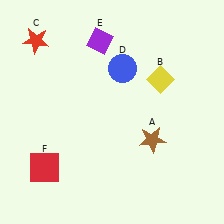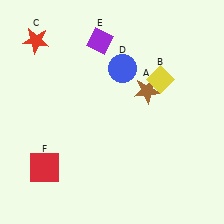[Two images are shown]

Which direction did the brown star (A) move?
The brown star (A) moved up.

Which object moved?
The brown star (A) moved up.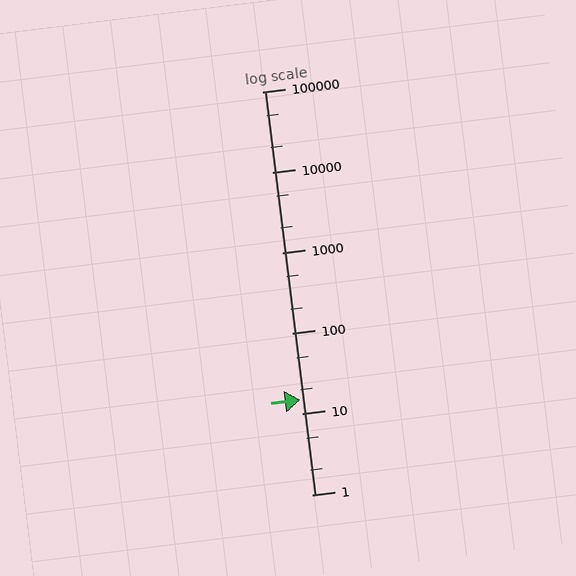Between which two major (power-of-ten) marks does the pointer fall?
The pointer is between 10 and 100.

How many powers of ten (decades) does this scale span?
The scale spans 5 decades, from 1 to 100000.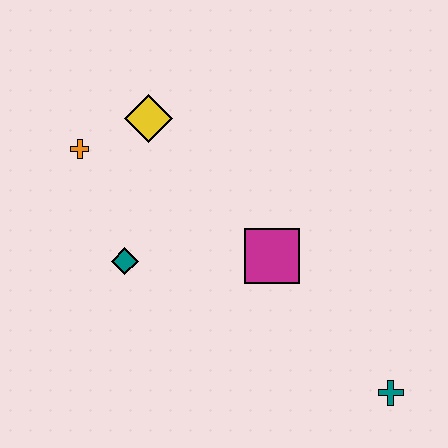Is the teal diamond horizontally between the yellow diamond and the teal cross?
No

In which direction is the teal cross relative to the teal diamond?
The teal cross is to the right of the teal diamond.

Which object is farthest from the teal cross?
The orange cross is farthest from the teal cross.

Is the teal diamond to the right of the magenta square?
No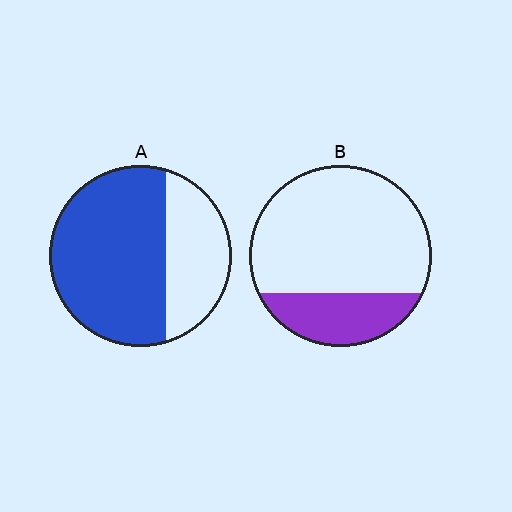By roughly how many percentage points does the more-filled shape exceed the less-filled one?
By roughly 45 percentage points (A over B).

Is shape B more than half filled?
No.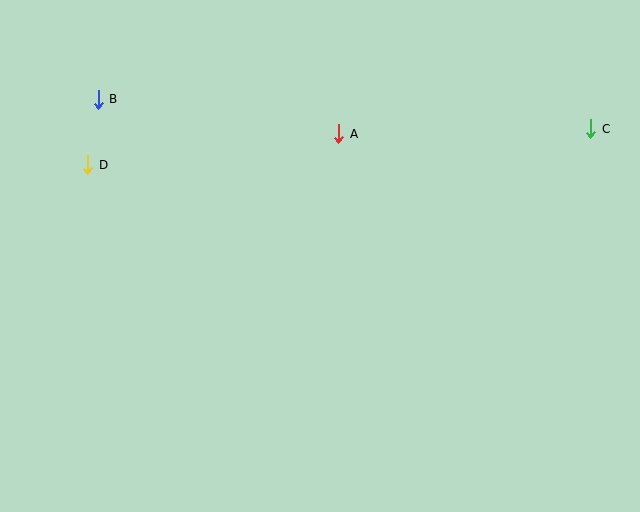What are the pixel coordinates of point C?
Point C is at (591, 129).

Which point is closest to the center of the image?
Point A at (339, 134) is closest to the center.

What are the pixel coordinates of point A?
Point A is at (339, 134).